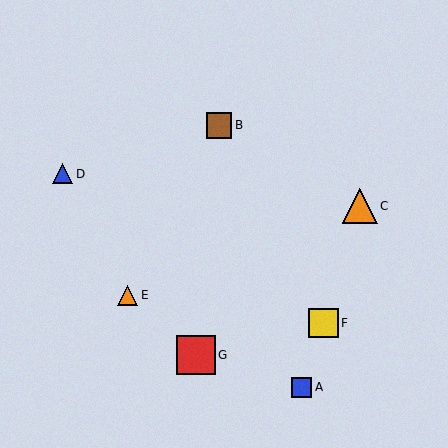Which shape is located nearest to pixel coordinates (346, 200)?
The orange triangle (labeled C) at (360, 206) is nearest to that location.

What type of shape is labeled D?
Shape D is a blue triangle.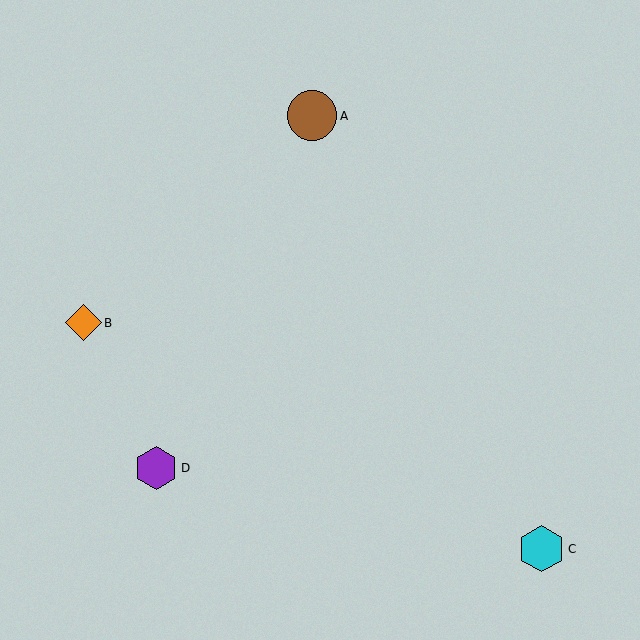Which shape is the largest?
The brown circle (labeled A) is the largest.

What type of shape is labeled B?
Shape B is an orange diamond.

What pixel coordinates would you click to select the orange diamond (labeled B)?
Click at (83, 323) to select the orange diamond B.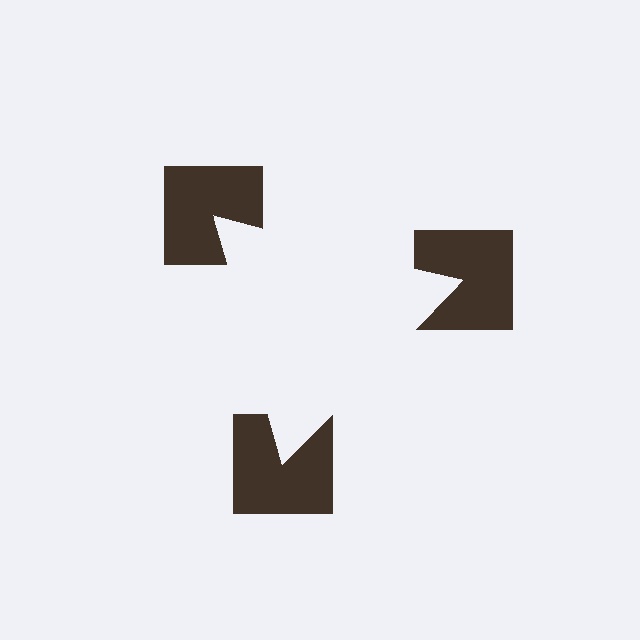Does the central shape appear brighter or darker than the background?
It typically appears slightly brighter than the background, even though no actual brightness change is drawn.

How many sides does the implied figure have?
3 sides.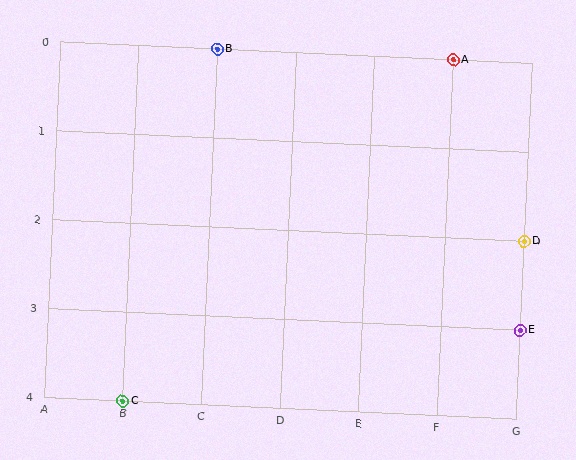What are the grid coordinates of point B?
Point B is at grid coordinates (C, 0).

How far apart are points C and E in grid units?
Points C and E are 5 columns and 1 row apart (about 5.1 grid units diagonally).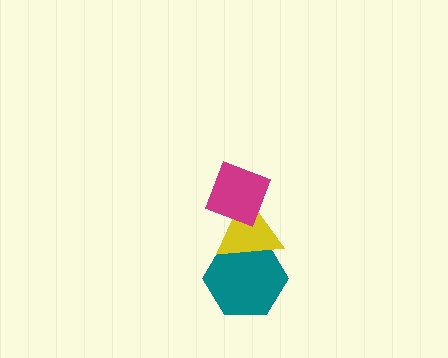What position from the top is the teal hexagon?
The teal hexagon is 3rd from the top.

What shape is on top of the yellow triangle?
The magenta diamond is on top of the yellow triangle.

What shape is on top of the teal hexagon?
The yellow triangle is on top of the teal hexagon.